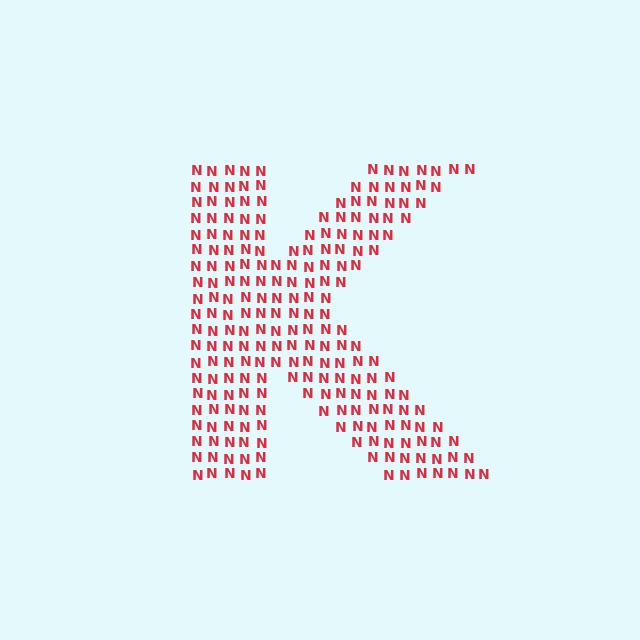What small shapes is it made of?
It is made of small letter N's.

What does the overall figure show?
The overall figure shows the letter K.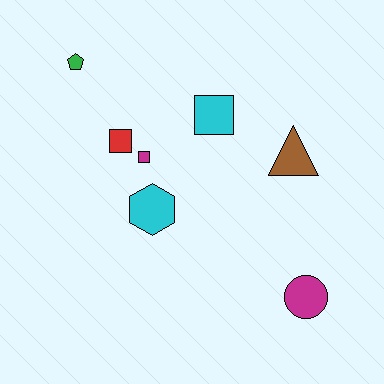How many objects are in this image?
There are 7 objects.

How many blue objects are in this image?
There are no blue objects.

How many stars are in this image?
There are no stars.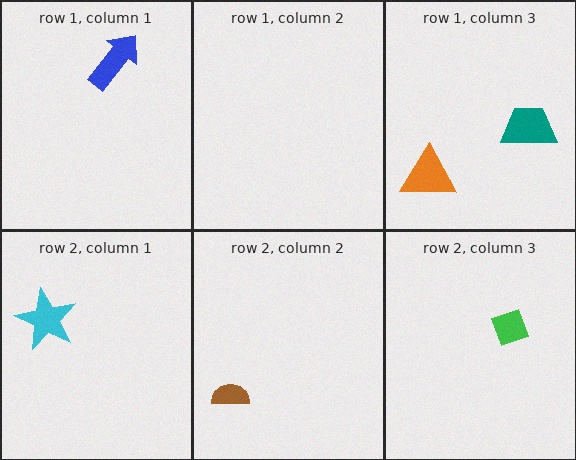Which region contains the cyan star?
The row 2, column 1 region.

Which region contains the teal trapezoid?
The row 1, column 3 region.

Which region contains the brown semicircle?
The row 2, column 2 region.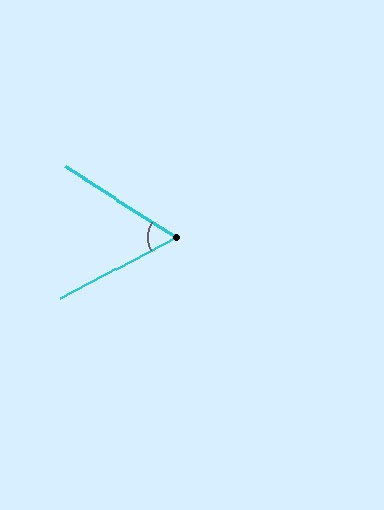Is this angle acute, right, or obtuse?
It is acute.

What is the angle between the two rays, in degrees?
Approximately 60 degrees.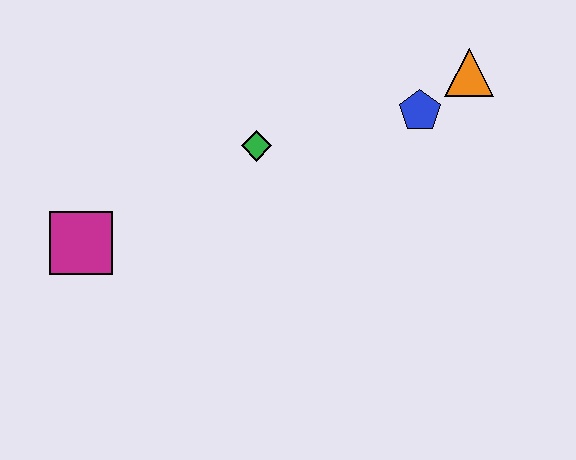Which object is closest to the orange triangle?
The blue pentagon is closest to the orange triangle.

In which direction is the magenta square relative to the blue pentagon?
The magenta square is to the left of the blue pentagon.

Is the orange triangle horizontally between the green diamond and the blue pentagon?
No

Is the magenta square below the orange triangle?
Yes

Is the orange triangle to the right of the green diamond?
Yes